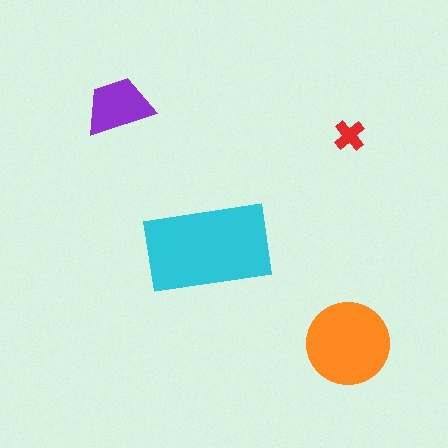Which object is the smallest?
The red cross.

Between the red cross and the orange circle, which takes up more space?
The orange circle.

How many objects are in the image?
There are 4 objects in the image.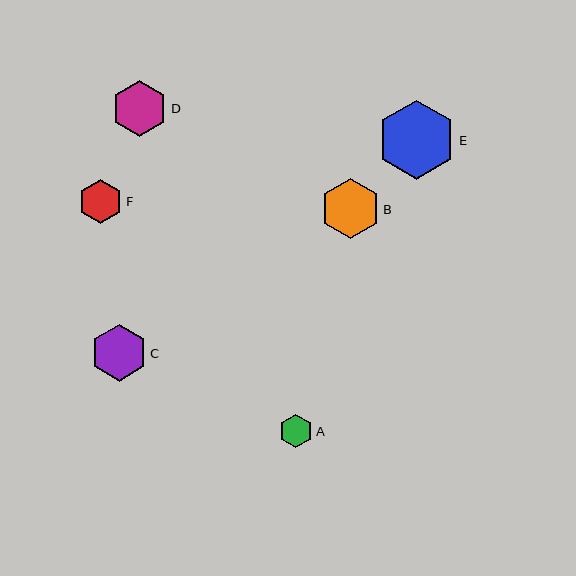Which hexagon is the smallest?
Hexagon A is the smallest with a size of approximately 33 pixels.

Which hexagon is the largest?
Hexagon E is the largest with a size of approximately 79 pixels.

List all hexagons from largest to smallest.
From largest to smallest: E, B, C, D, F, A.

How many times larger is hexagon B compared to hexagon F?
Hexagon B is approximately 1.4 times the size of hexagon F.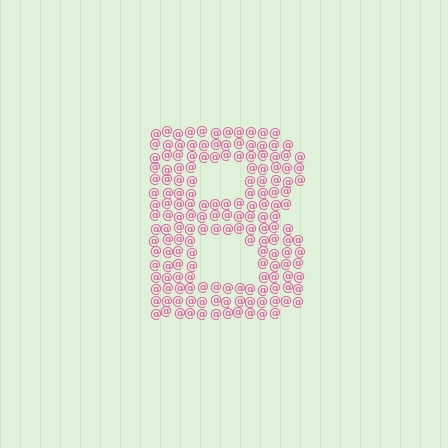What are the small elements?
The small elements are at signs.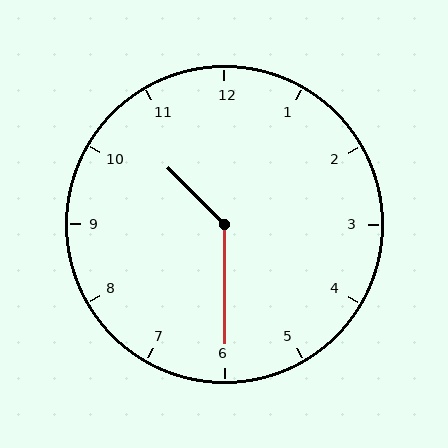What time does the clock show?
10:30.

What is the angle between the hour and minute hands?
Approximately 135 degrees.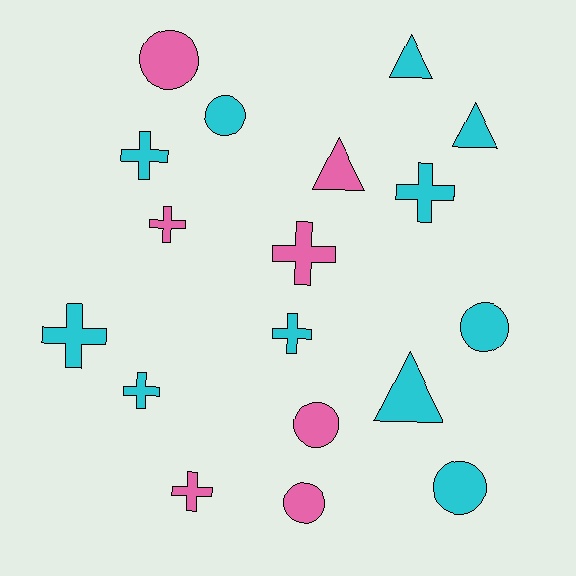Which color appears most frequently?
Cyan, with 11 objects.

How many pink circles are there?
There are 3 pink circles.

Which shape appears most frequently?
Cross, with 8 objects.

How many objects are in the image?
There are 18 objects.